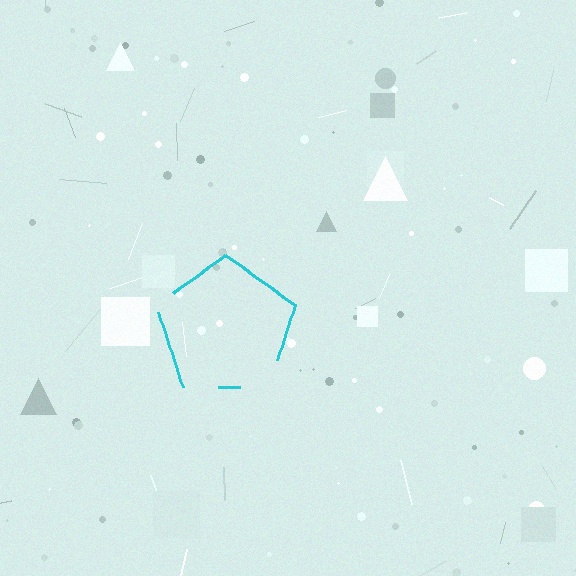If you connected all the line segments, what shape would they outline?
They would outline a pentagon.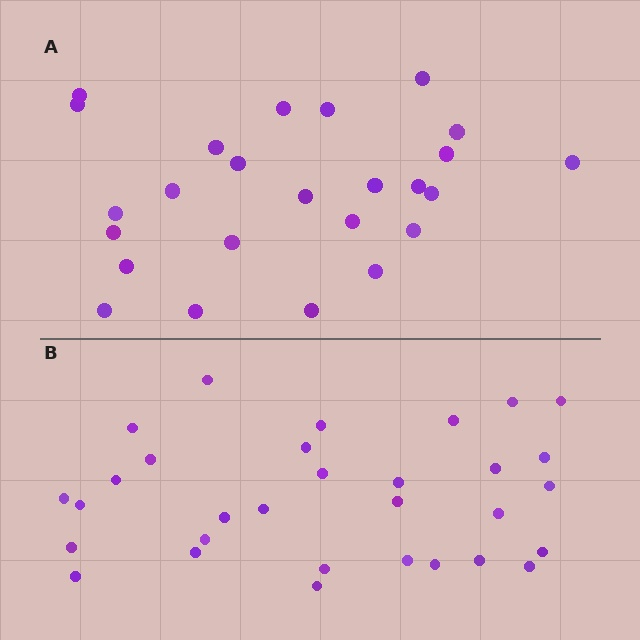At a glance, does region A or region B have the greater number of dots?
Region B (the bottom region) has more dots.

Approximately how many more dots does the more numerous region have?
Region B has about 6 more dots than region A.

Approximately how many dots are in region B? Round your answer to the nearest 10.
About 30 dots. (The exact count is 31, which rounds to 30.)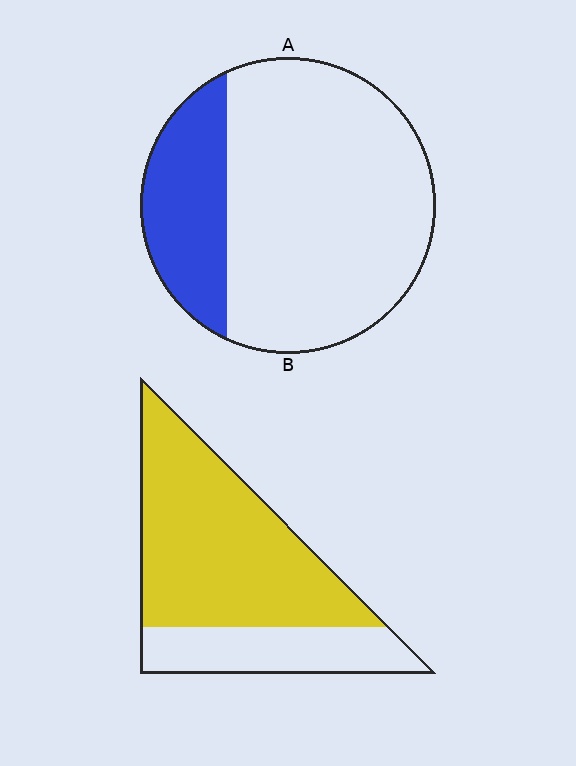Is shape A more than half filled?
No.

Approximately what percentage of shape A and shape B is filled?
A is approximately 25% and B is approximately 70%.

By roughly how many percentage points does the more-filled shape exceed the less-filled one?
By roughly 45 percentage points (B over A).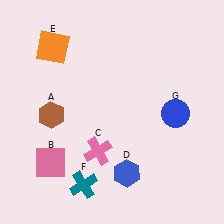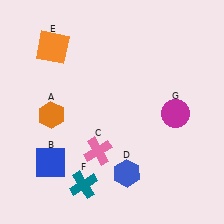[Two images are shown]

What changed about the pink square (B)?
In Image 1, B is pink. In Image 2, it changed to blue.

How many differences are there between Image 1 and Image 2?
There are 3 differences between the two images.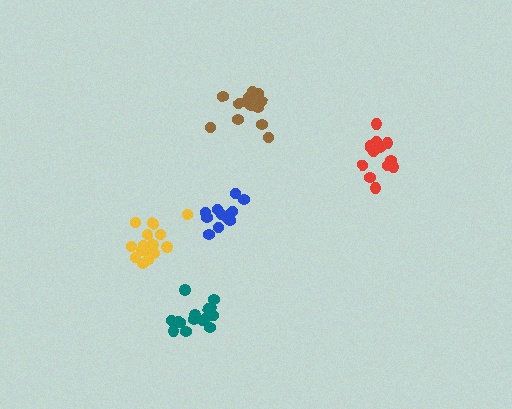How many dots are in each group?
Group 1: 16 dots, Group 2: 14 dots, Group 3: 15 dots, Group 4: 12 dots, Group 5: 15 dots (72 total).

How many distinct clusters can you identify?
There are 5 distinct clusters.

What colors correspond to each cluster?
The clusters are colored: yellow, red, brown, blue, teal.